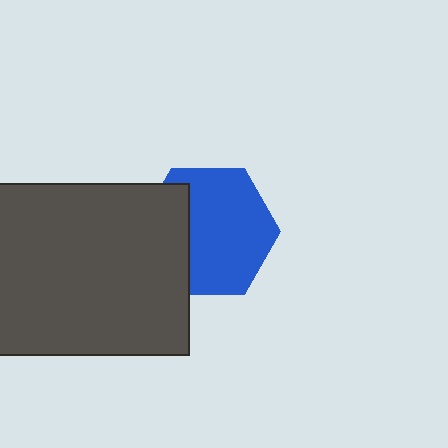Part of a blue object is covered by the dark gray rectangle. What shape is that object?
It is a hexagon.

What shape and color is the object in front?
The object in front is a dark gray rectangle.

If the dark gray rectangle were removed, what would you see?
You would see the complete blue hexagon.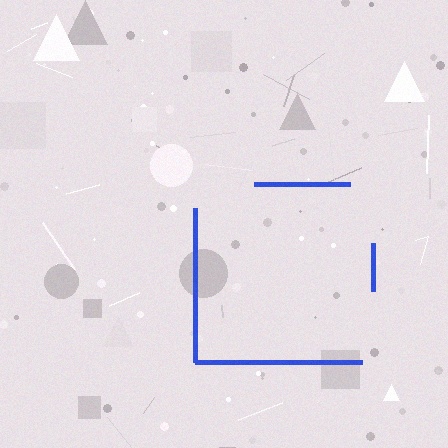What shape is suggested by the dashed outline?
The dashed outline suggests a square.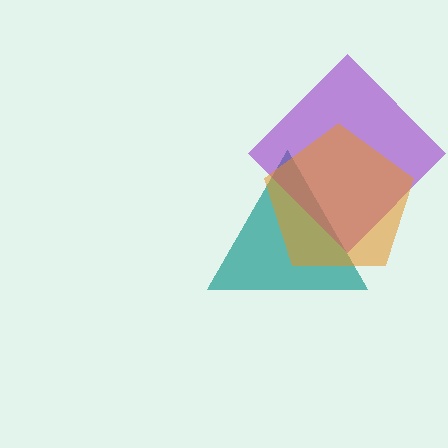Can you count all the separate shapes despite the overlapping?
Yes, there are 3 separate shapes.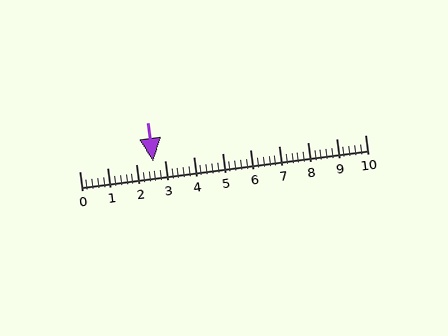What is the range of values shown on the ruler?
The ruler shows values from 0 to 10.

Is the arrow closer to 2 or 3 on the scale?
The arrow is closer to 3.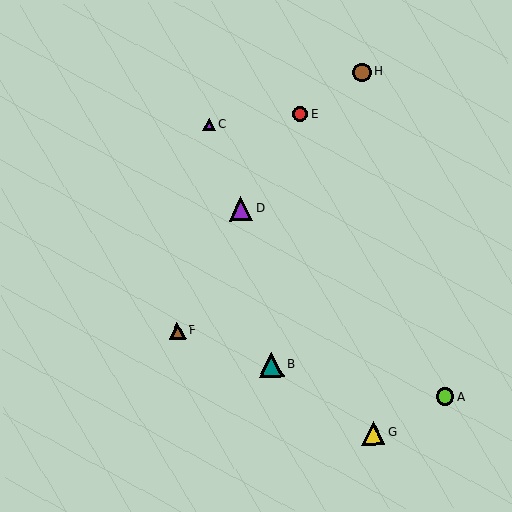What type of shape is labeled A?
Shape A is a lime circle.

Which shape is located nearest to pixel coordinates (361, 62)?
The brown circle (labeled H) at (362, 72) is nearest to that location.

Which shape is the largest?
The teal triangle (labeled B) is the largest.